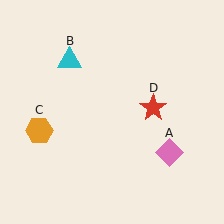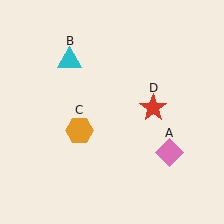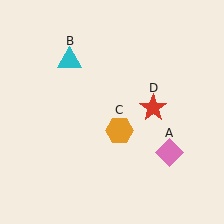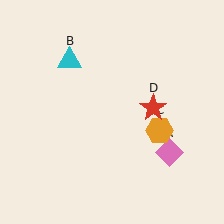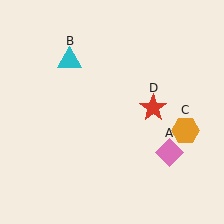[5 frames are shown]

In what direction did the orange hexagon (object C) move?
The orange hexagon (object C) moved right.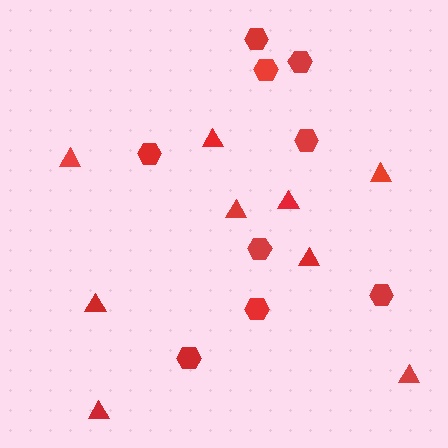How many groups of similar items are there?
There are 2 groups: one group of triangles (9) and one group of hexagons (9).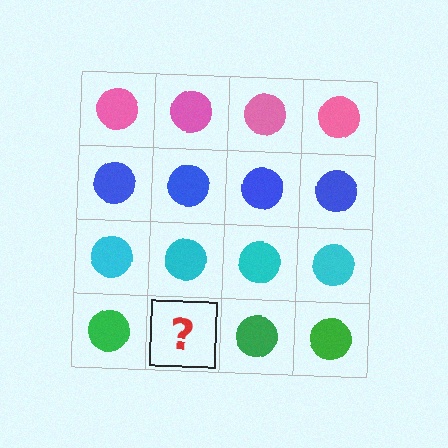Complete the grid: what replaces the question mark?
The question mark should be replaced with a green circle.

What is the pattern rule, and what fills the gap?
The rule is that each row has a consistent color. The gap should be filled with a green circle.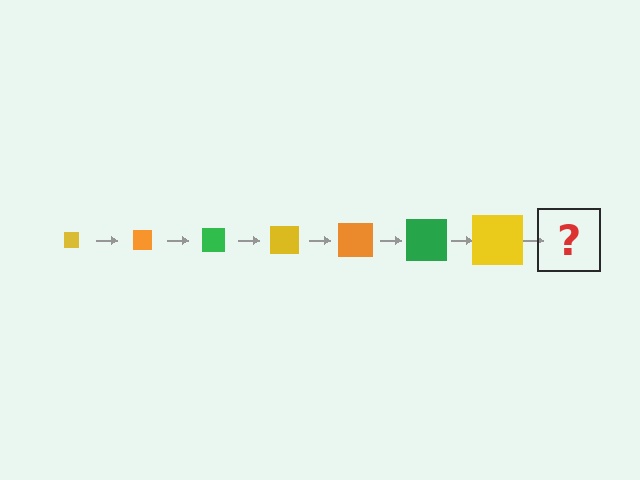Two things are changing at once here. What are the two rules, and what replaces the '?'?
The two rules are that the square grows larger each step and the color cycles through yellow, orange, and green. The '?' should be an orange square, larger than the previous one.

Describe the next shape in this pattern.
It should be an orange square, larger than the previous one.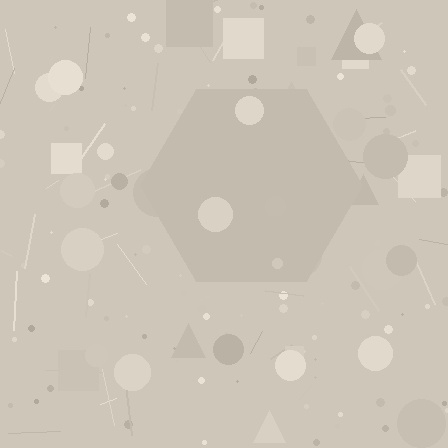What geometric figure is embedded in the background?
A hexagon is embedded in the background.